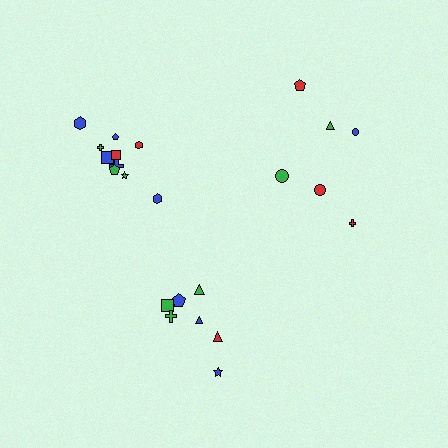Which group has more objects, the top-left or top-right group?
The top-left group.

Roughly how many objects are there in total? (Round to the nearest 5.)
Roughly 25 objects in total.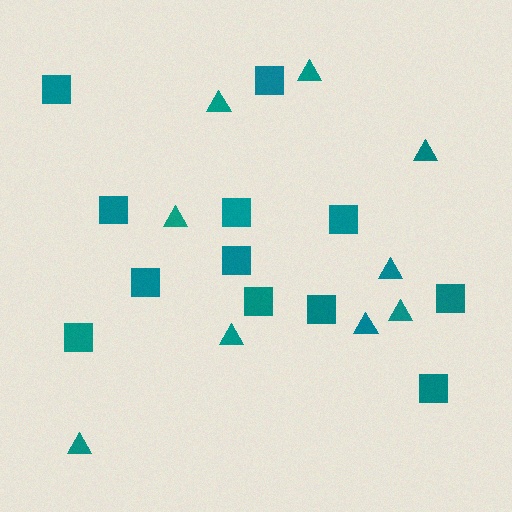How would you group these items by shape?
There are 2 groups: one group of triangles (9) and one group of squares (12).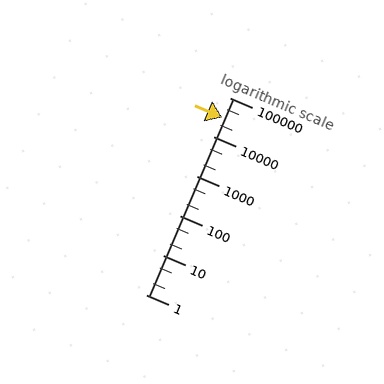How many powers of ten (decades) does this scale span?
The scale spans 5 decades, from 1 to 100000.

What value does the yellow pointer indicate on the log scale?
The pointer indicates approximately 32000.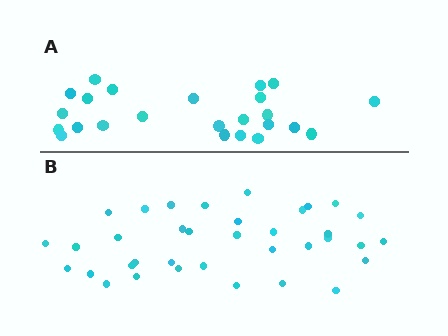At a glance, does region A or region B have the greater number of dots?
Region B (the bottom region) has more dots.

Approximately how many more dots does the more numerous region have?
Region B has roughly 12 or so more dots than region A.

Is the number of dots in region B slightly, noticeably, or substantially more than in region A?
Region B has substantially more. The ratio is roughly 1.5 to 1.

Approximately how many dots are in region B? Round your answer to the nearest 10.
About 40 dots. (The exact count is 36, which rounds to 40.)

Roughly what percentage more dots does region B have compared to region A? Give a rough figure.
About 50% more.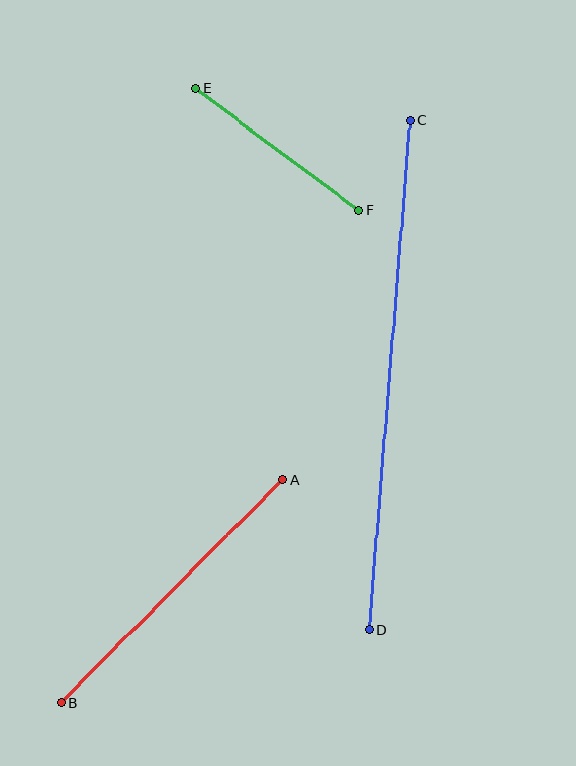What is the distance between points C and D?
The distance is approximately 511 pixels.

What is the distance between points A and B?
The distance is approximately 314 pixels.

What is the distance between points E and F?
The distance is approximately 203 pixels.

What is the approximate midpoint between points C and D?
The midpoint is at approximately (389, 375) pixels.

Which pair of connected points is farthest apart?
Points C and D are farthest apart.